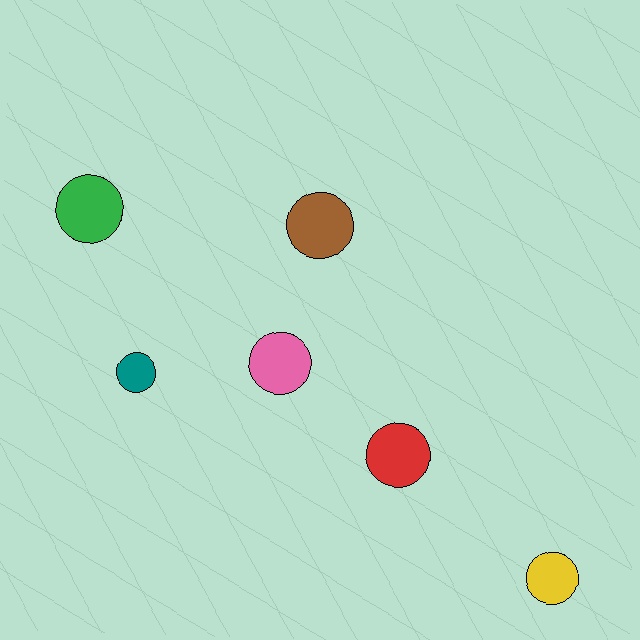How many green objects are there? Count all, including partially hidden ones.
There is 1 green object.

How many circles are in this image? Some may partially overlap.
There are 6 circles.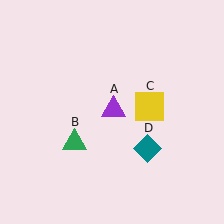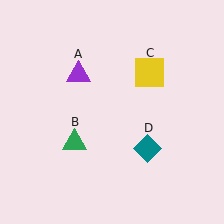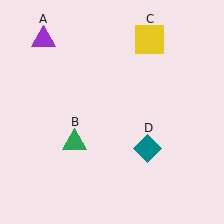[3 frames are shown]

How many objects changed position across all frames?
2 objects changed position: purple triangle (object A), yellow square (object C).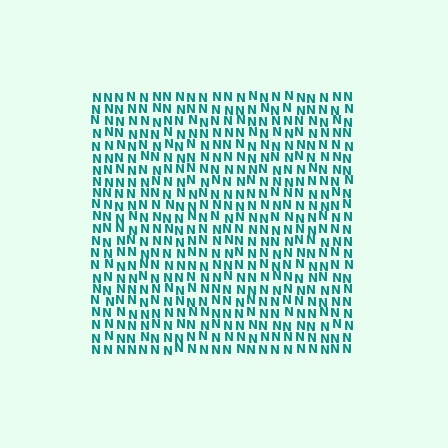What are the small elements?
The small elements are letter N's.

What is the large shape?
The large shape is a square.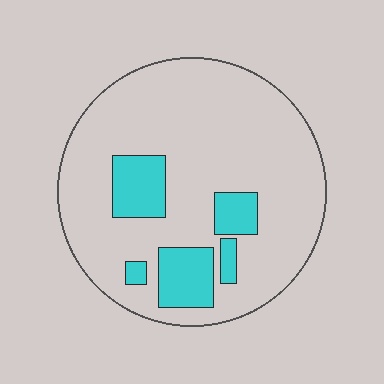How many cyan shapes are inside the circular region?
5.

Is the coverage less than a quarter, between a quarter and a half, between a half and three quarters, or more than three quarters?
Less than a quarter.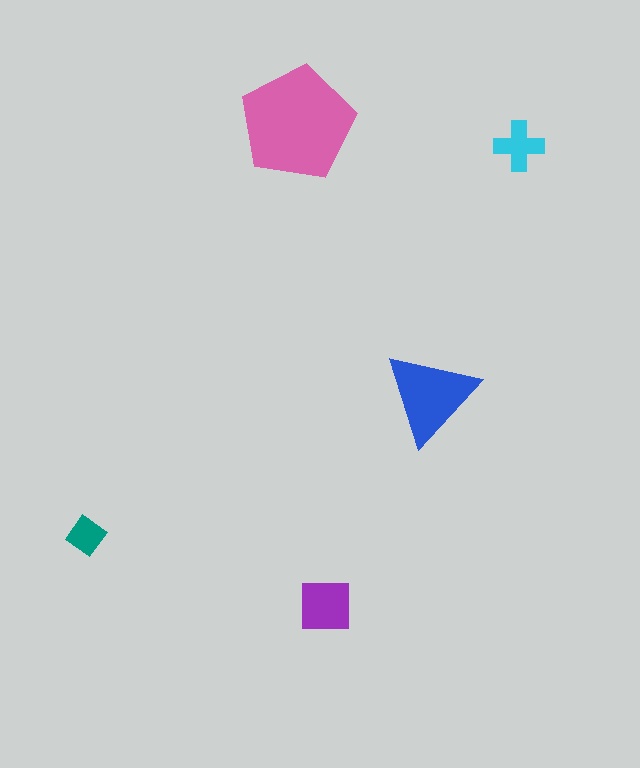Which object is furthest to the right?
The cyan cross is rightmost.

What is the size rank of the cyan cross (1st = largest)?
4th.